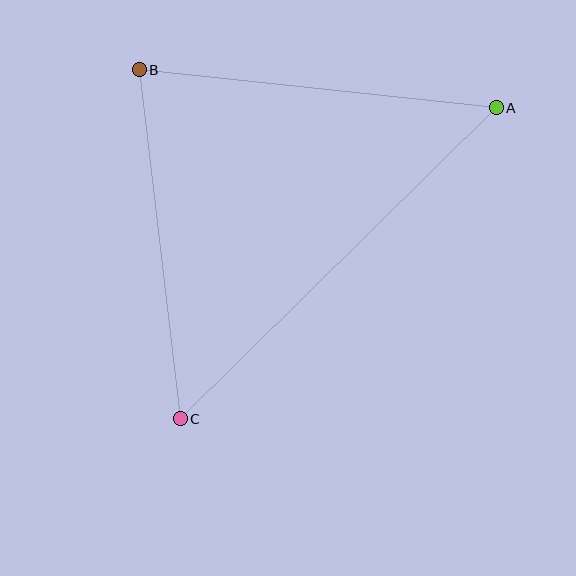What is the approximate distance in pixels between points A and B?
The distance between A and B is approximately 359 pixels.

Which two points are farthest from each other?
Points A and C are farthest from each other.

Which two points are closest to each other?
Points B and C are closest to each other.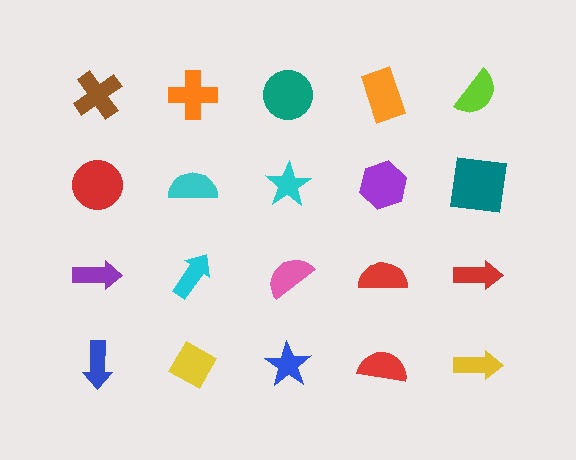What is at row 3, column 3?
A pink semicircle.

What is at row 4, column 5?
A yellow arrow.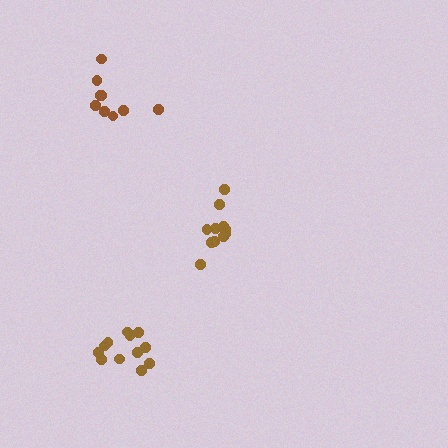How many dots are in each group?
Group 1: 13 dots, Group 2: 12 dots, Group 3: 9 dots (34 total).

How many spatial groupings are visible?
There are 3 spatial groupings.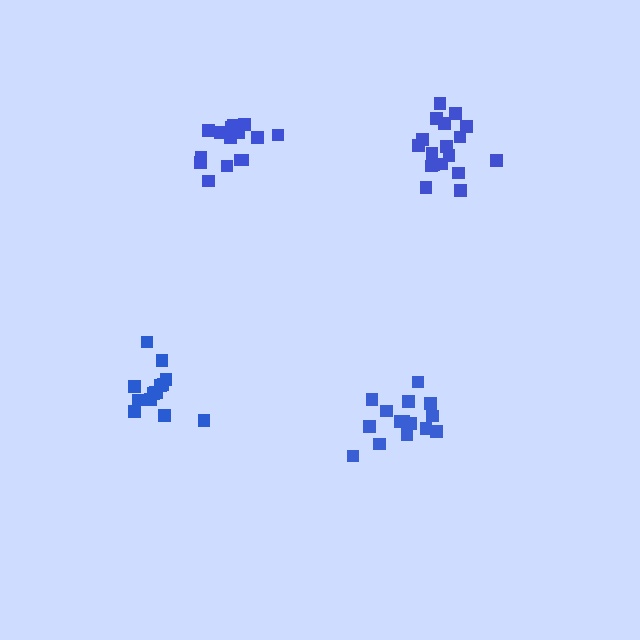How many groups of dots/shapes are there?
There are 4 groups.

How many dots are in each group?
Group 1: 14 dots, Group 2: 15 dots, Group 3: 15 dots, Group 4: 18 dots (62 total).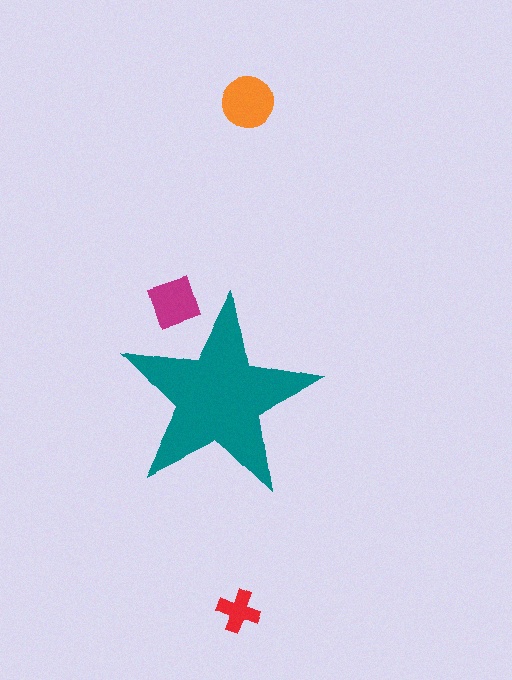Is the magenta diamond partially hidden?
Yes, the magenta diamond is partially hidden behind the teal star.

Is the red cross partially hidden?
No, the red cross is fully visible.